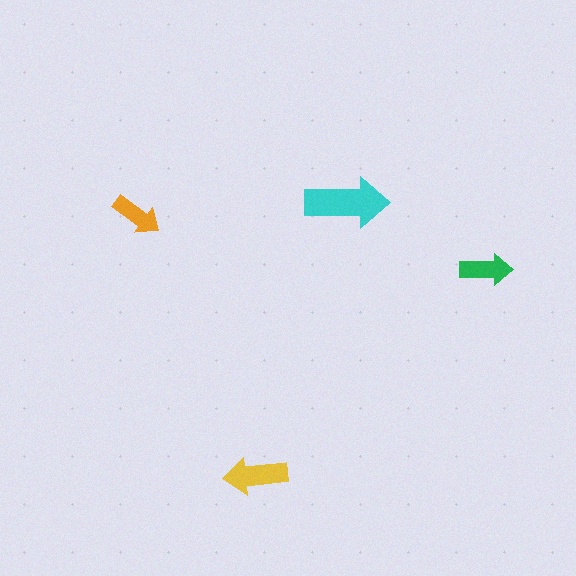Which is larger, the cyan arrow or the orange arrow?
The cyan one.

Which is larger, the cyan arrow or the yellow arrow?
The cyan one.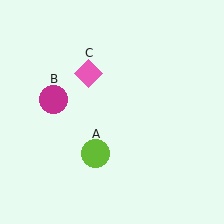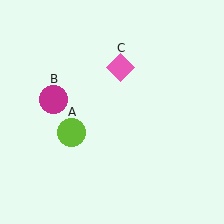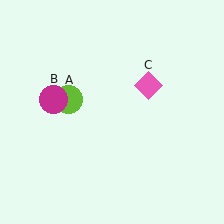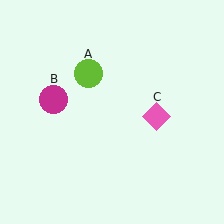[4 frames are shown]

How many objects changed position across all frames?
2 objects changed position: lime circle (object A), pink diamond (object C).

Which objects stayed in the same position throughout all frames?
Magenta circle (object B) remained stationary.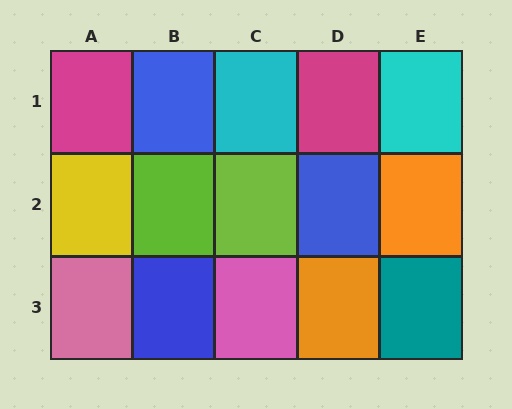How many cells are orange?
2 cells are orange.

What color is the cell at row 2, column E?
Orange.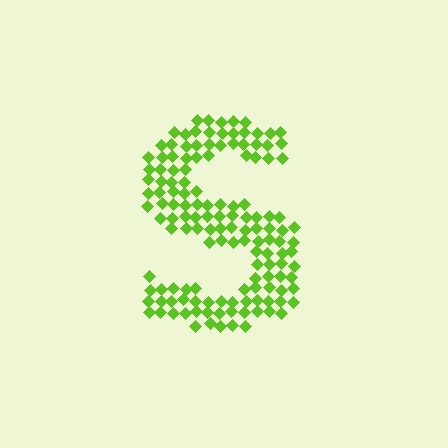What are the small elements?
The small elements are diamonds.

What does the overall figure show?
The overall figure shows the letter S.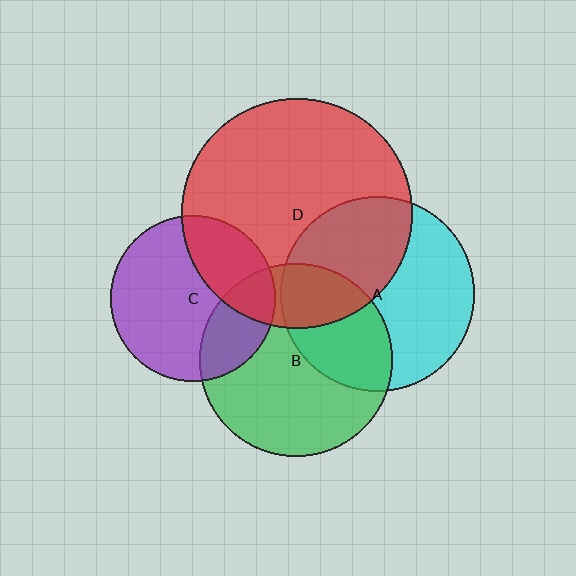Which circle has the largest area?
Circle D (red).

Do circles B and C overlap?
Yes.